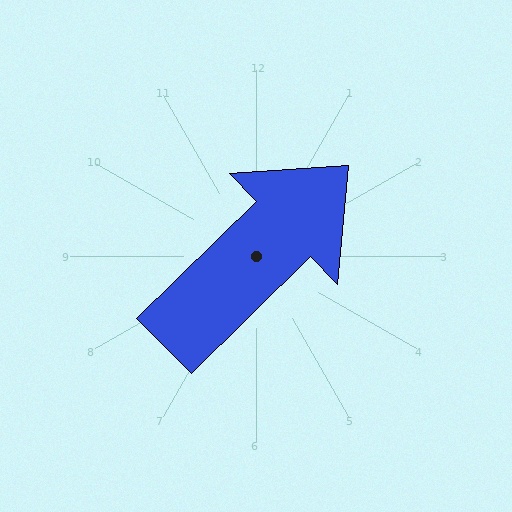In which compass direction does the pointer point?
Northeast.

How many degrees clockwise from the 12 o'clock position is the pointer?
Approximately 46 degrees.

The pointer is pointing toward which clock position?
Roughly 2 o'clock.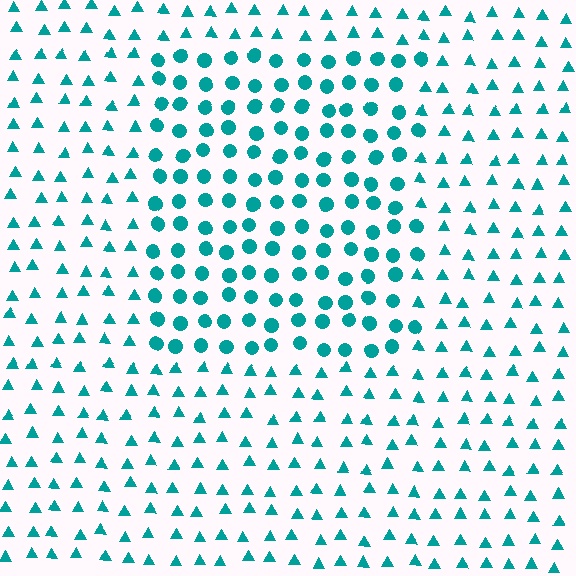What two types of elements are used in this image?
The image uses circles inside the rectangle region and triangles outside it.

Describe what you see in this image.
The image is filled with small teal elements arranged in a uniform grid. A rectangle-shaped region contains circles, while the surrounding area contains triangles. The boundary is defined purely by the change in element shape.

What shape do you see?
I see a rectangle.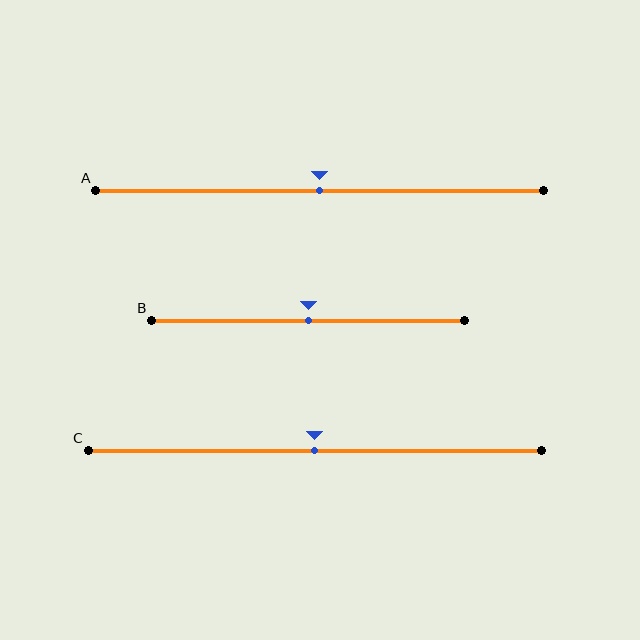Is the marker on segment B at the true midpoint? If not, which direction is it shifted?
Yes, the marker on segment B is at the true midpoint.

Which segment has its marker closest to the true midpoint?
Segment A has its marker closest to the true midpoint.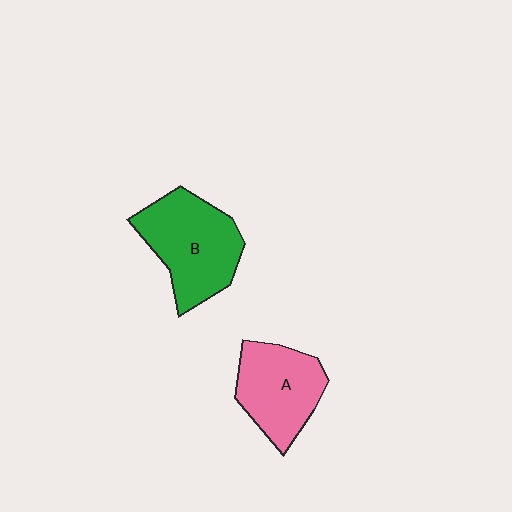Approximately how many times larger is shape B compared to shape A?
Approximately 1.2 times.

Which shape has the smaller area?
Shape A (pink).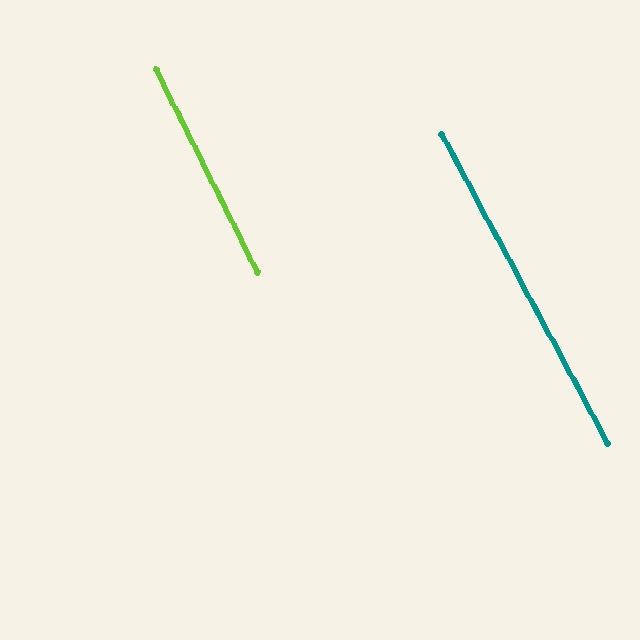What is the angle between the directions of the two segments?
Approximately 2 degrees.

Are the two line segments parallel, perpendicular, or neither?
Parallel — their directions differ by only 1.9°.